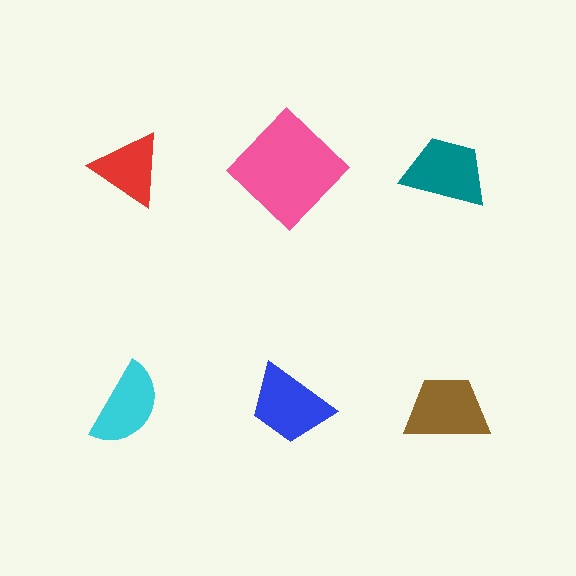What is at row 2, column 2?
A blue trapezoid.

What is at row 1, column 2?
A pink diamond.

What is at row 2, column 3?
A brown trapezoid.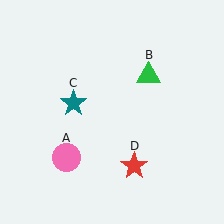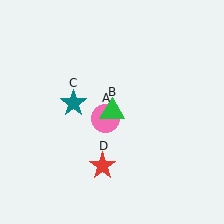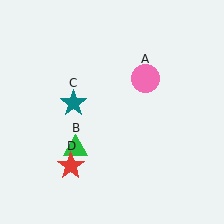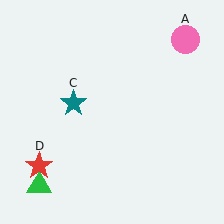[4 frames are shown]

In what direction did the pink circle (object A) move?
The pink circle (object A) moved up and to the right.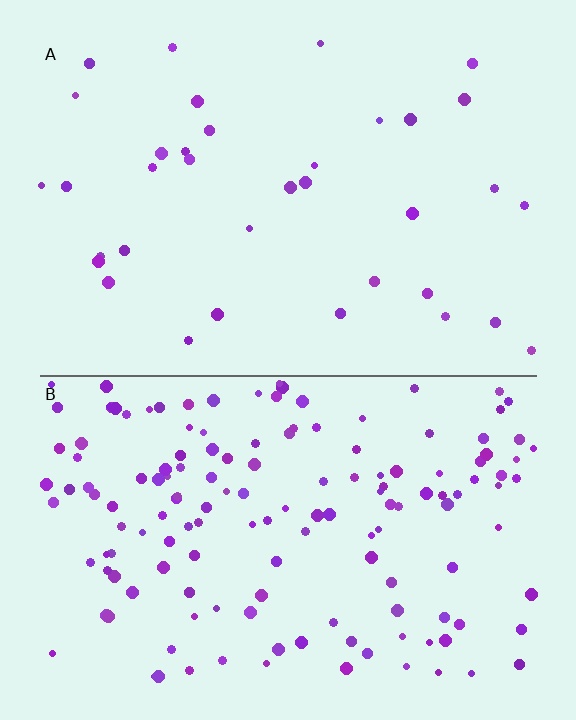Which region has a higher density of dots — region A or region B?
B (the bottom).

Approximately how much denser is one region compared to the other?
Approximately 4.3× — region B over region A.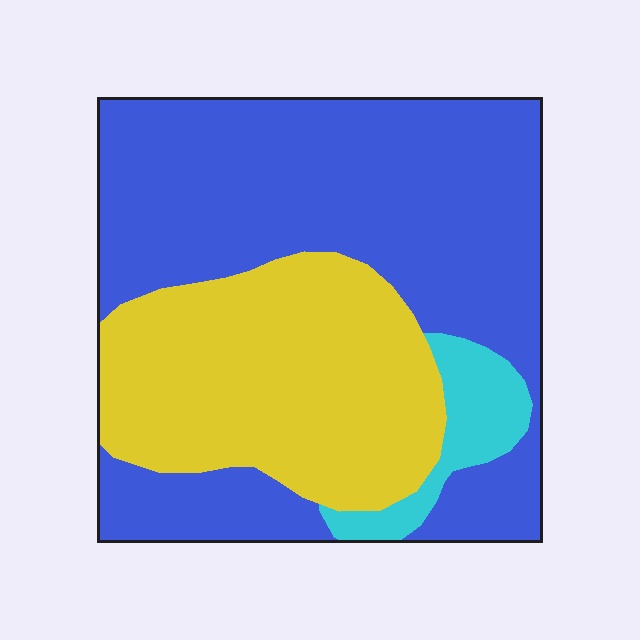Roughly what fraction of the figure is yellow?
Yellow covers 35% of the figure.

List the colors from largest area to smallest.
From largest to smallest: blue, yellow, cyan.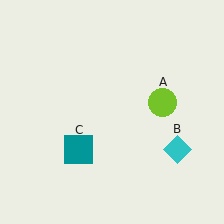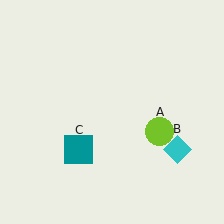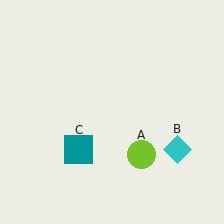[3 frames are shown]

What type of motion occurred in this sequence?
The lime circle (object A) rotated clockwise around the center of the scene.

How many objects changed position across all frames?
1 object changed position: lime circle (object A).